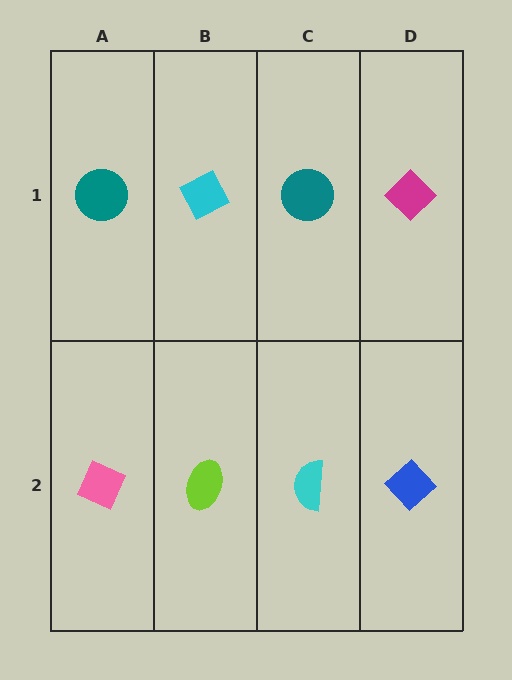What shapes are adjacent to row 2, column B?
A cyan diamond (row 1, column B), a pink diamond (row 2, column A), a cyan semicircle (row 2, column C).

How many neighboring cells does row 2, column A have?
2.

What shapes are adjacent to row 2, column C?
A teal circle (row 1, column C), a lime ellipse (row 2, column B), a blue diamond (row 2, column D).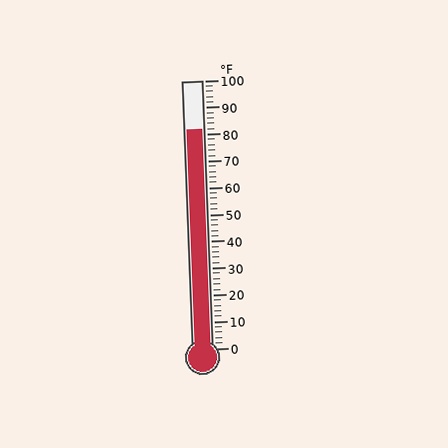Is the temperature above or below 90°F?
The temperature is below 90°F.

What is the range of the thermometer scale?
The thermometer scale ranges from 0°F to 100°F.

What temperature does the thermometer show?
The thermometer shows approximately 82°F.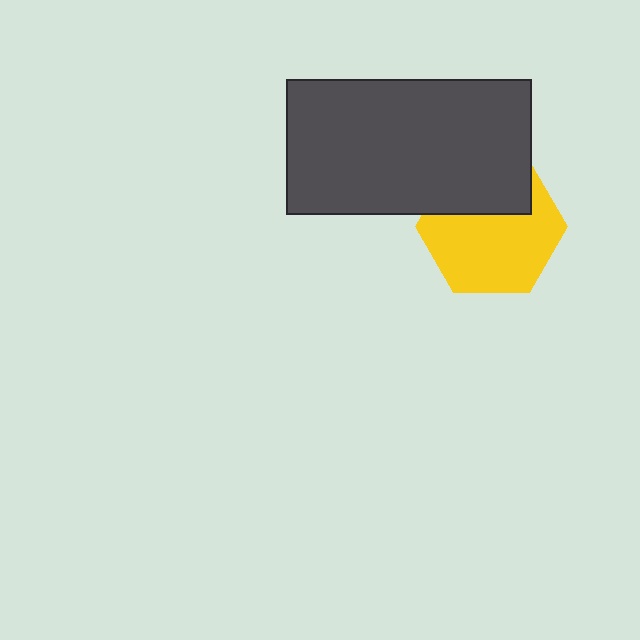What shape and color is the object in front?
The object in front is a dark gray rectangle.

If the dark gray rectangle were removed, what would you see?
You would see the complete yellow hexagon.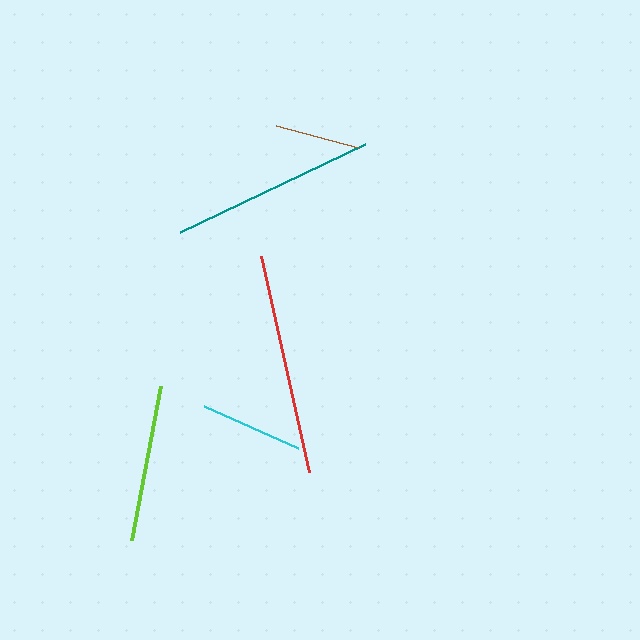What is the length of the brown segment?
The brown segment is approximately 84 pixels long.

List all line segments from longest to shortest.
From longest to shortest: red, teal, lime, cyan, brown.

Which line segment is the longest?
The red line is the longest at approximately 221 pixels.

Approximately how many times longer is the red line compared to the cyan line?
The red line is approximately 2.1 times the length of the cyan line.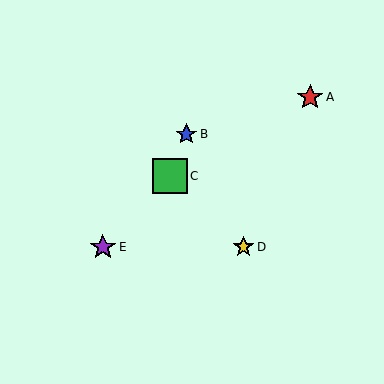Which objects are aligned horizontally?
Objects D, E are aligned horizontally.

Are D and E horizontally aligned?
Yes, both are at y≈247.